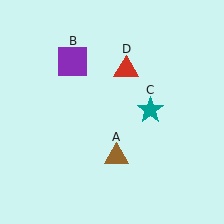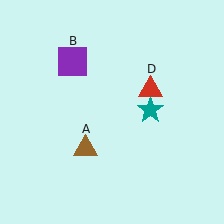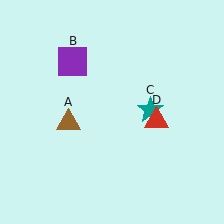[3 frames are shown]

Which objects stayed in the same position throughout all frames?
Purple square (object B) and teal star (object C) remained stationary.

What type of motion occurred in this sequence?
The brown triangle (object A), red triangle (object D) rotated clockwise around the center of the scene.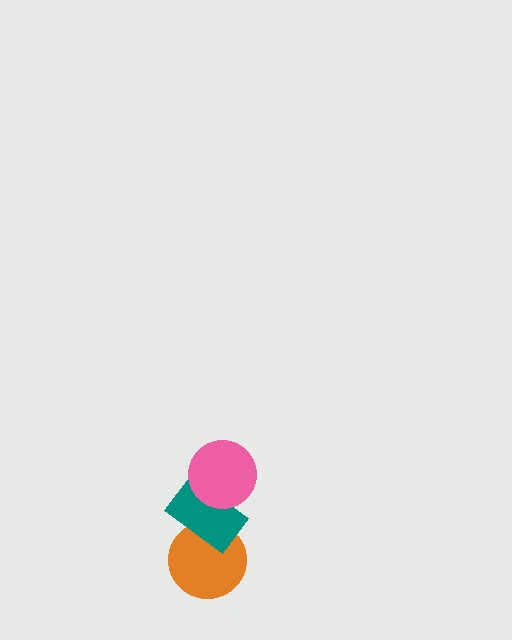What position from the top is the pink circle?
The pink circle is 1st from the top.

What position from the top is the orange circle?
The orange circle is 3rd from the top.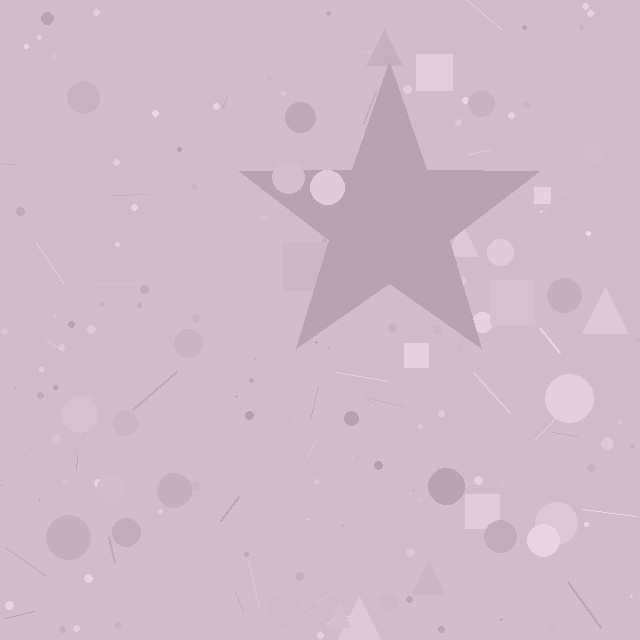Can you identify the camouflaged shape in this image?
The camouflaged shape is a star.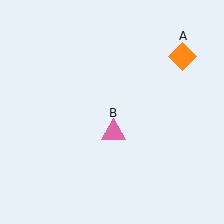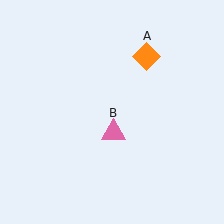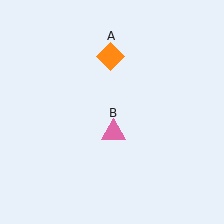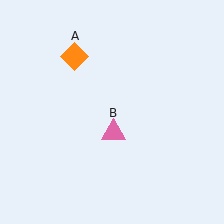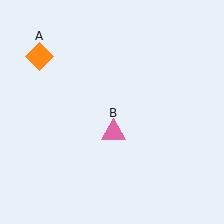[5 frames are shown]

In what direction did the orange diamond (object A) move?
The orange diamond (object A) moved left.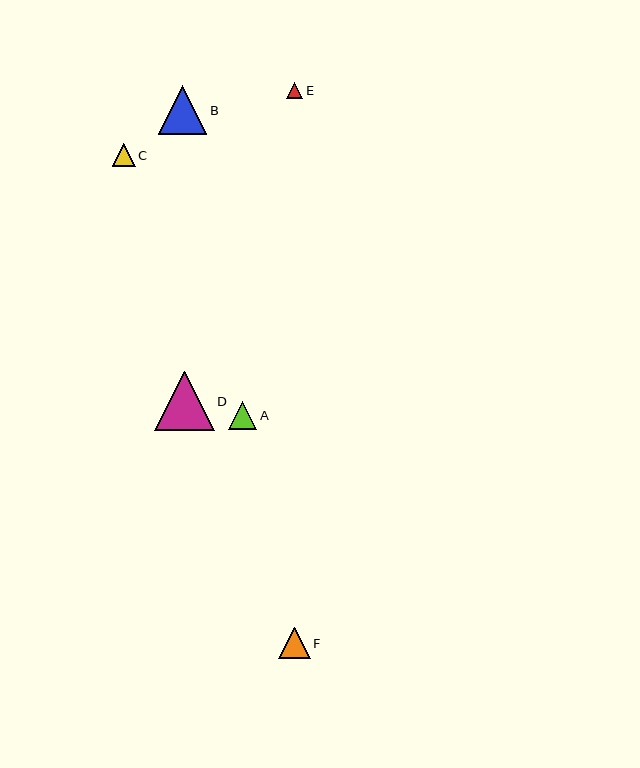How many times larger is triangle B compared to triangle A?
Triangle B is approximately 1.7 times the size of triangle A.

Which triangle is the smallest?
Triangle E is the smallest with a size of approximately 16 pixels.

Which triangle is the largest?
Triangle D is the largest with a size of approximately 59 pixels.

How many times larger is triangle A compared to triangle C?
Triangle A is approximately 1.2 times the size of triangle C.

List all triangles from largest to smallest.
From largest to smallest: D, B, F, A, C, E.